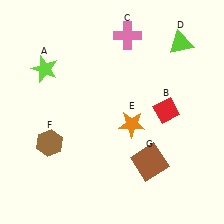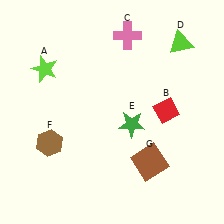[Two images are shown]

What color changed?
The star (E) changed from orange in Image 1 to green in Image 2.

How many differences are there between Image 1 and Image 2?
There is 1 difference between the two images.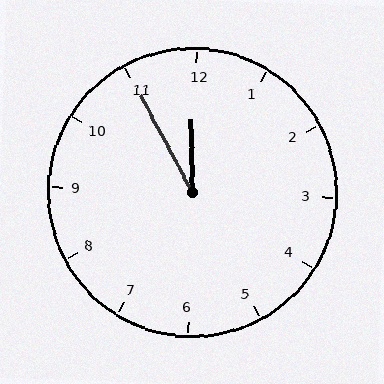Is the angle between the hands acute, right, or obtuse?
It is acute.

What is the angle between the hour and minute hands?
Approximately 28 degrees.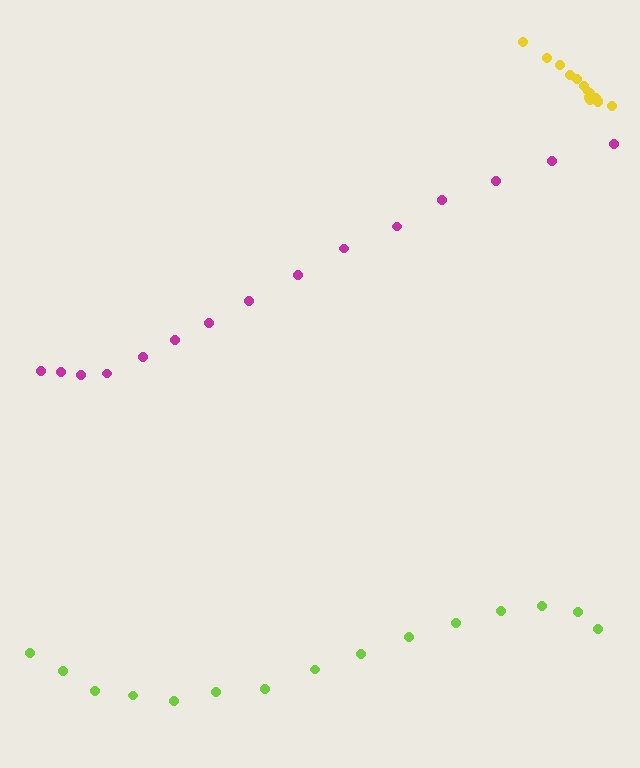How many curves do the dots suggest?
There are 3 distinct paths.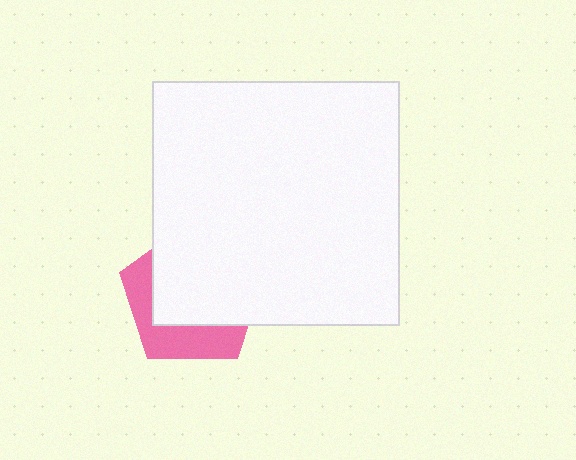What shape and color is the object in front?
The object in front is a white rectangle.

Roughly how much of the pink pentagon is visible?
A small part of it is visible (roughly 36%).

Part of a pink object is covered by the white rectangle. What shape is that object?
It is a pentagon.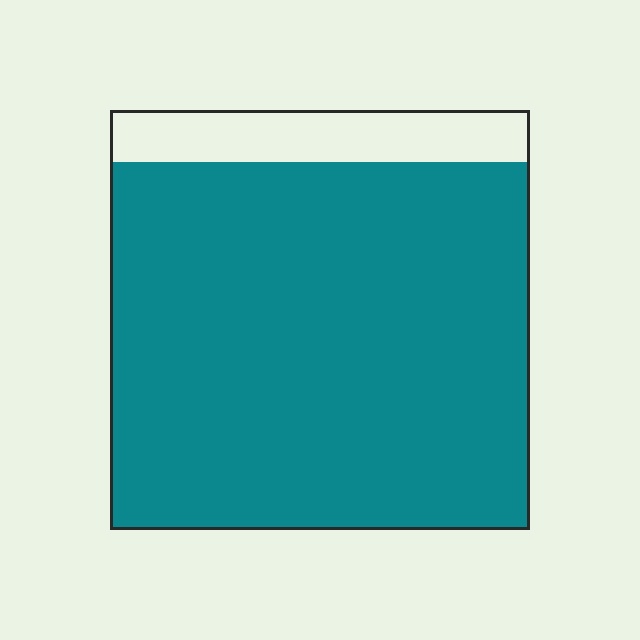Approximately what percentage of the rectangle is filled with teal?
Approximately 90%.